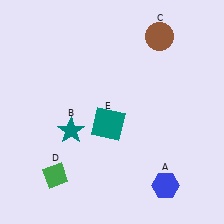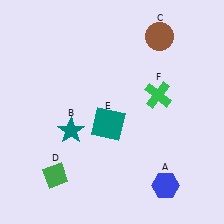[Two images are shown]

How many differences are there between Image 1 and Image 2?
There is 1 difference between the two images.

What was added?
A green cross (F) was added in Image 2.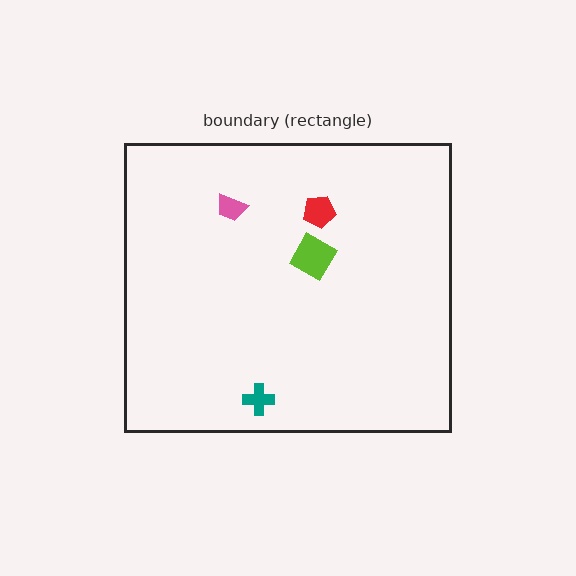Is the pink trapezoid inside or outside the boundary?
Inside.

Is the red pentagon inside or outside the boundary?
Inside.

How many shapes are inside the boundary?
4 inside, 0 outside.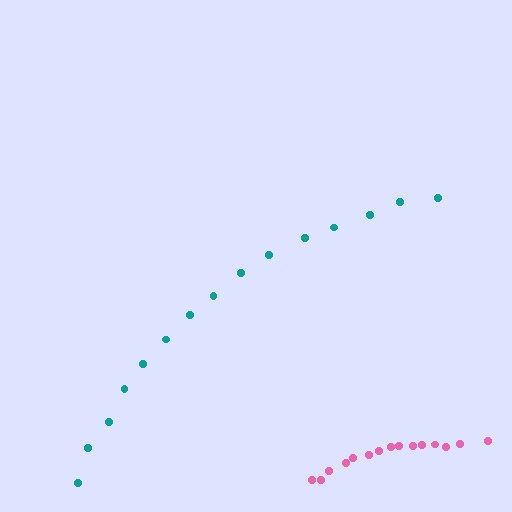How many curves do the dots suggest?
There are 2 distinct paths.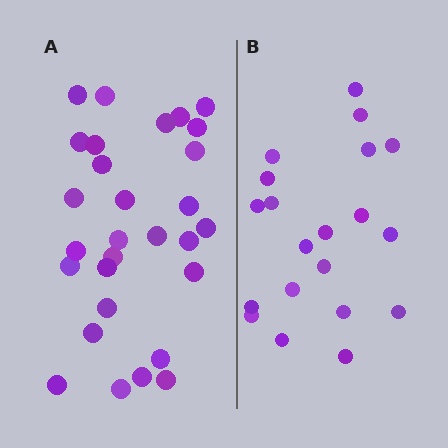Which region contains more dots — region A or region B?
Region A (the left region) has more dots.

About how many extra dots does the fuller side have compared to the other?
Region A has roughly 8 or so more dots than region B.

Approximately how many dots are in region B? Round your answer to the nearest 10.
About 20 dots.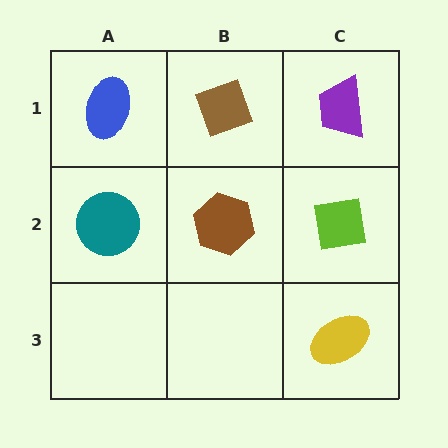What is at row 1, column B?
A brown diamond.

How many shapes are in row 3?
1 shape.